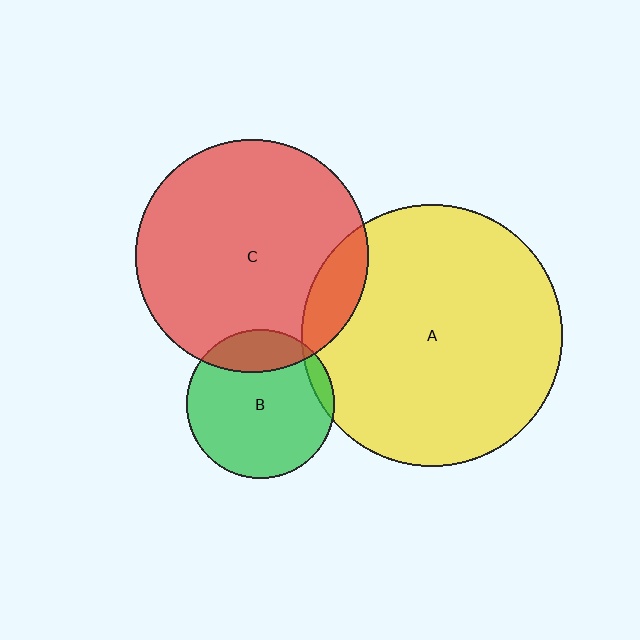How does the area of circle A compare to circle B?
Approximately 3.1 times.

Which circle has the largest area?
Circle A (yellow).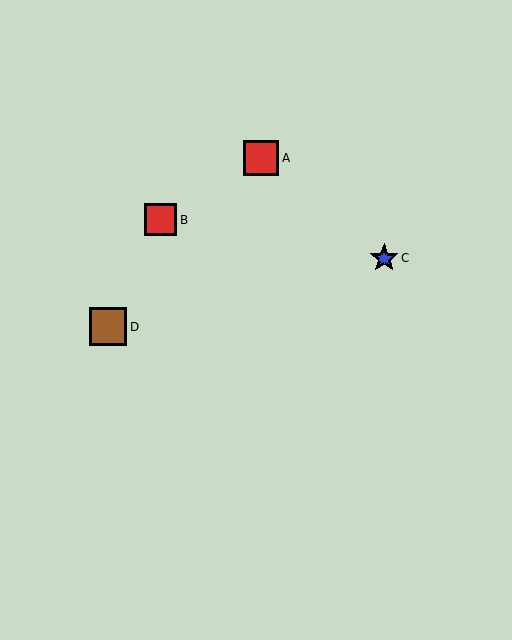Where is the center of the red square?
The center of the red square is at (261, 158).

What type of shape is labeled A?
Shape A is a red square.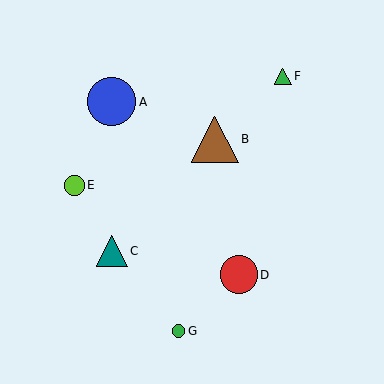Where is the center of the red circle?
The center of the red circle is at (239, 275).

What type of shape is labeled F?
Shape F is a green triangle.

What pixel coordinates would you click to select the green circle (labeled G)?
Click at (178, 331) to select the green circle G.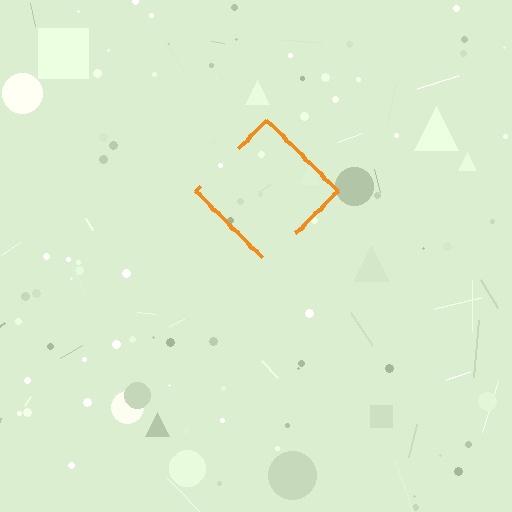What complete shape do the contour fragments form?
The contour fragments form a diamond.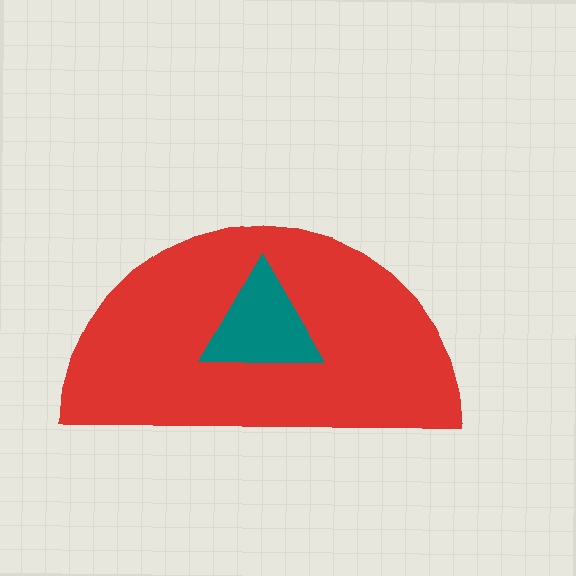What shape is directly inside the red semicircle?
The teal triangle.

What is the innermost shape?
The teal triangle.